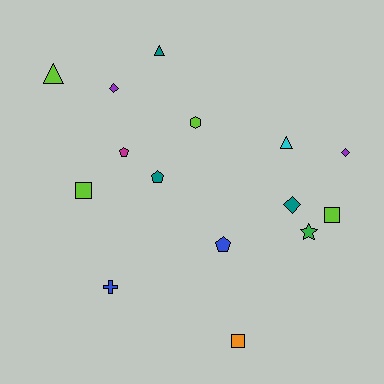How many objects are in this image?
There are 15 objects.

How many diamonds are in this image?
There are 3 diamonds.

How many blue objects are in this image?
There are 2 blue objects.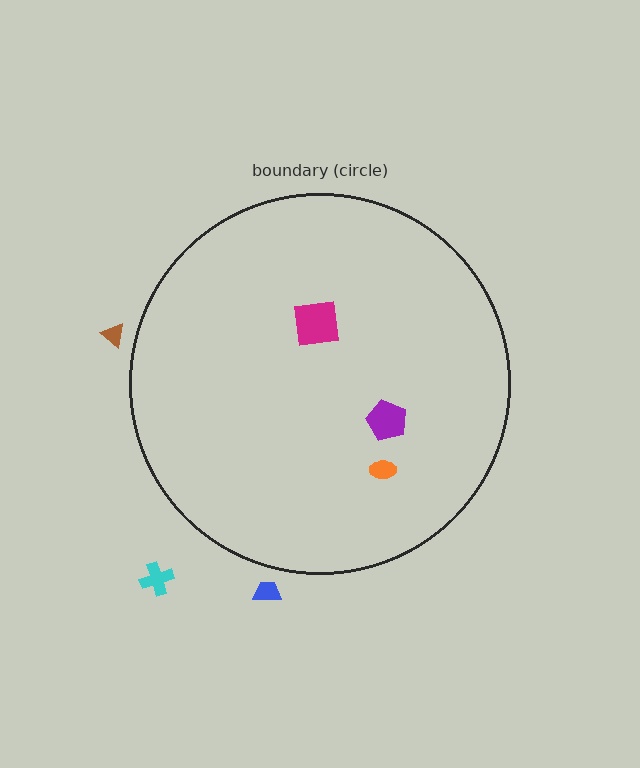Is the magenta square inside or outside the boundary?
Inside.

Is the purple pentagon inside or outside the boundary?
Inside.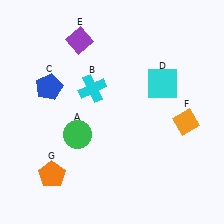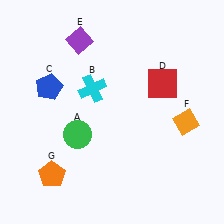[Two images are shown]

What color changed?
The square (D) changed from cyan in Image 1 to red in Image 2.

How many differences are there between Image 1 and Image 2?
There is 1 difference between the two images.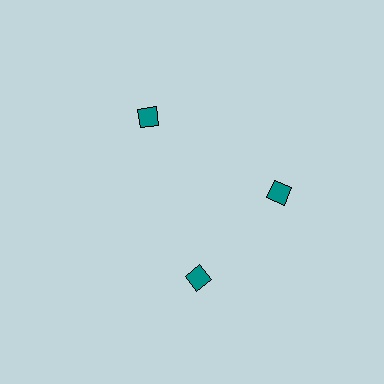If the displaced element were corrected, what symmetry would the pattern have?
It would have 3-fold rotational symmetry — the pattern would map onto itself every 120 degrees.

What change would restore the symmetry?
The symmetry would be restored by rotating it back into even spacing with its neighbors so that all 3 diamonds sit at equal angles and equal distance from the center.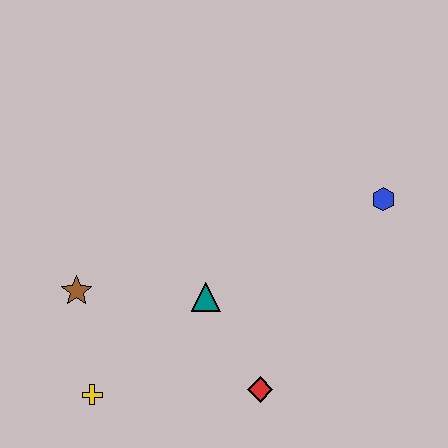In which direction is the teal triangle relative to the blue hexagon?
The teal triangle is to the left of the blue hexagon.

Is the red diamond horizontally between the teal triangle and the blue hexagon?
Yes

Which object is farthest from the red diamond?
The blue hexagon is farthest from the red diamond.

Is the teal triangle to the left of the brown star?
No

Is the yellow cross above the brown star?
No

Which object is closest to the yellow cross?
The brown star is closest to the yellow cross.